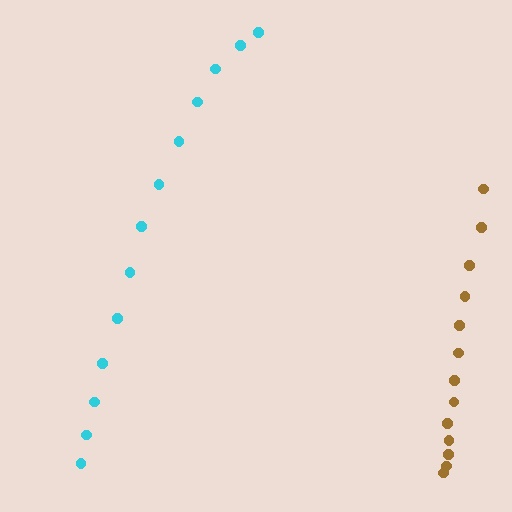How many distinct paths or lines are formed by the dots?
There are 2 distinct paths.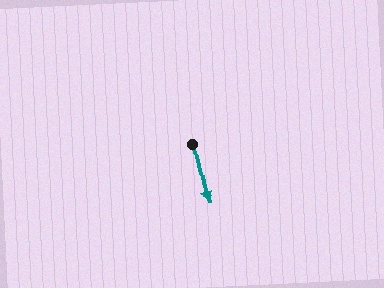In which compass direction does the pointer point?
South.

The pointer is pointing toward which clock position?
Roughly 6 o'clock.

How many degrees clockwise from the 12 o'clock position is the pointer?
Approximately 166 degrees.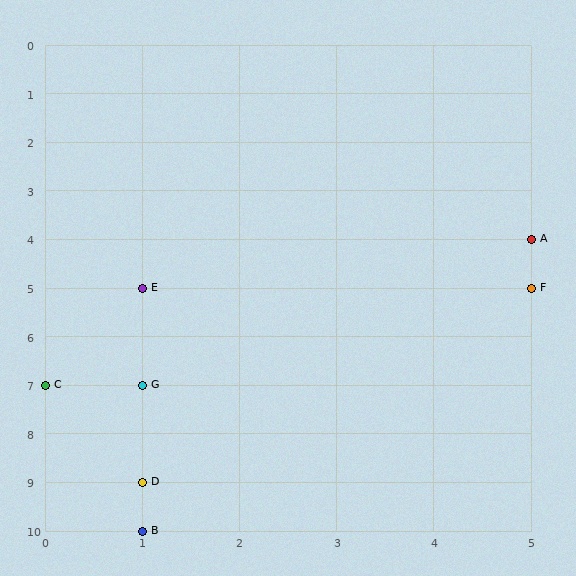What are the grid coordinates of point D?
Point D is at grid coordinates (1, 9).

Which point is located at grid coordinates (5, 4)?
Point A is at (5, 4).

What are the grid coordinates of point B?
Point B is at grid coordinates (1, 10).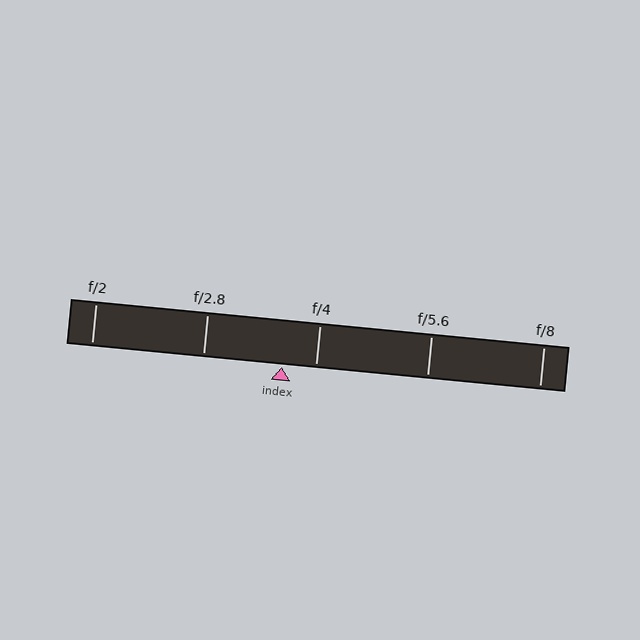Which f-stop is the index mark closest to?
The index mark is closest to f/4.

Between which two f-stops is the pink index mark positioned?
The index mark is between f/2.8 and f/4.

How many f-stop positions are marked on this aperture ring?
There are 5 f-stop positions marked.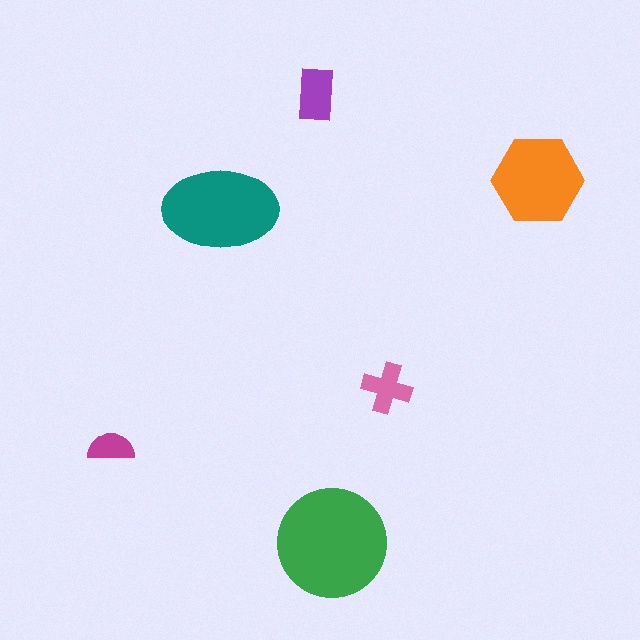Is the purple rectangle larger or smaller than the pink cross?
Larger.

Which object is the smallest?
The magenta semicircle.